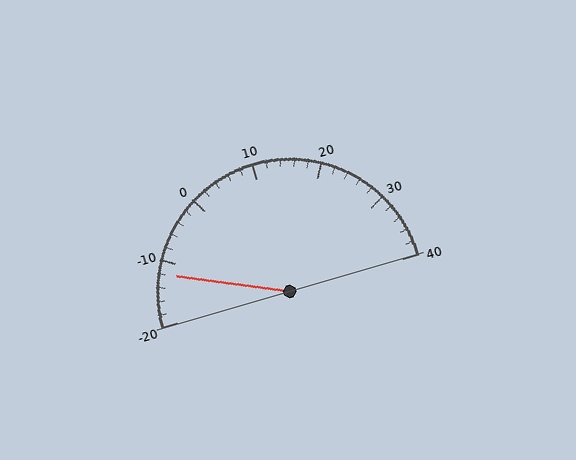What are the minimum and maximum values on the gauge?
The gauge ranges from -20 to 40.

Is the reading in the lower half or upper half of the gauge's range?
The reading is in the lower half of the range (-20 to 40).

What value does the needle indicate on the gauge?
The needle indicates approximately -12.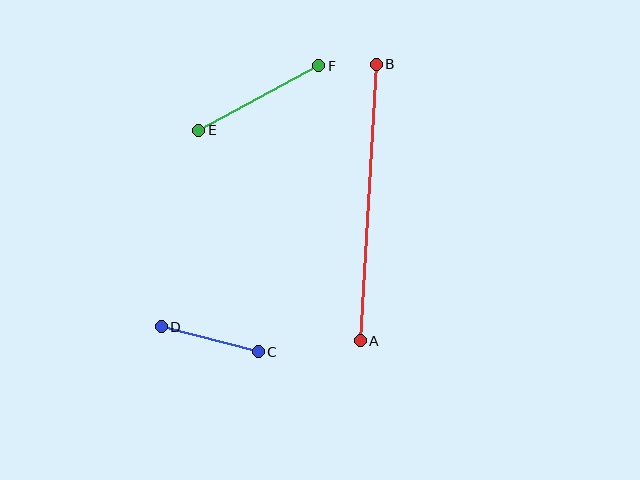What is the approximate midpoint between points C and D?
The midpoint is at approximately (210, 339) pixels.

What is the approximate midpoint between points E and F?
The midpoint is at approximately (258, 98) pixels.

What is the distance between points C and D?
The distance is approximately 100 pixels.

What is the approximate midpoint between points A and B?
The midpoint is at approximately (368, 202) pixels.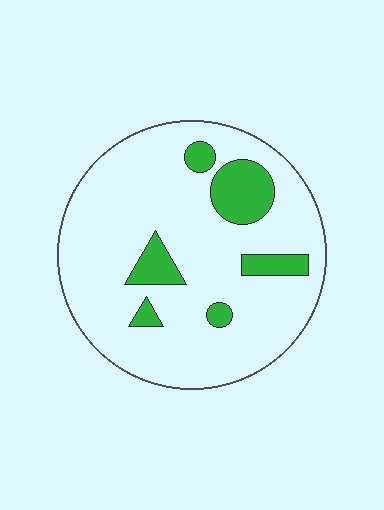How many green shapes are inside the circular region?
6.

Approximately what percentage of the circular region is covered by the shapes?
Approximately 15%.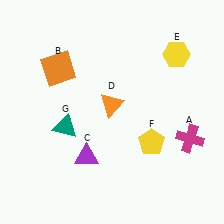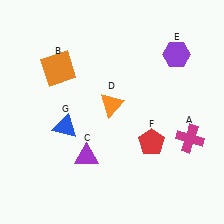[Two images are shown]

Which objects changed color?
E changed from yellow to purple. F changed from yellow to red. G changed from teal to blue.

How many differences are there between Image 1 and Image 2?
There are 3 differences between the two images.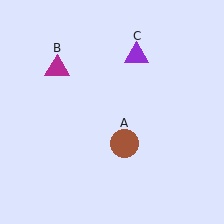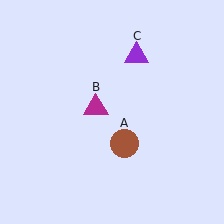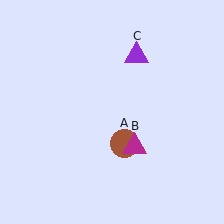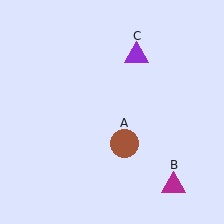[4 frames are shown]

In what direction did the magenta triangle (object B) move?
The magenta triangle (object B) moved down and to the right.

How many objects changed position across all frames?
1 object changed position: magenta triangle (object B).